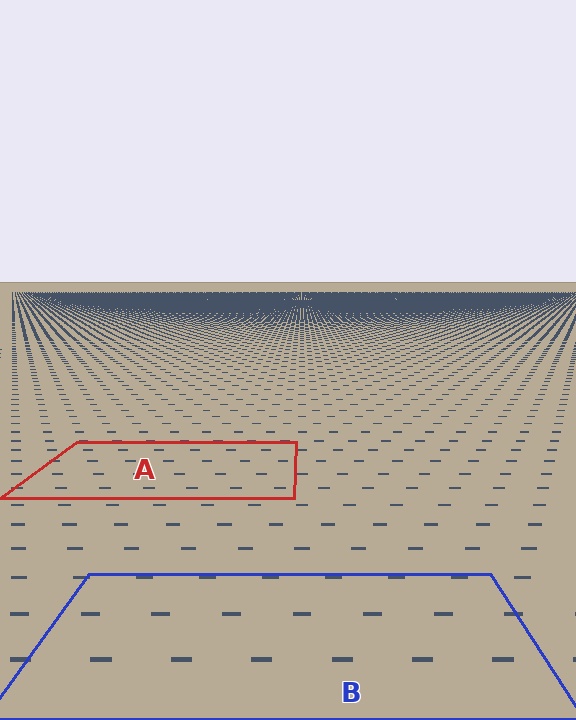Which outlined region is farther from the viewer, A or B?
Region A is farther from the viewer — the texture elements inside it appear smaller and more densely packed.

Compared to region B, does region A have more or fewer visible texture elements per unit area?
Region A has more texture elements per unit area — they are packed more densely because it is farther away.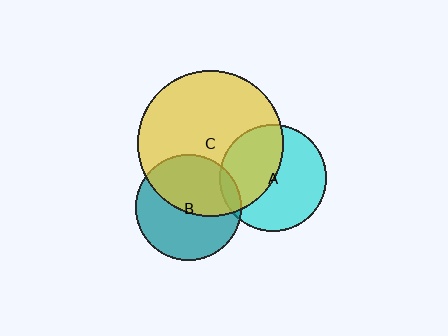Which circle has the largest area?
Circle C (yellow).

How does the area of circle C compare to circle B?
Approximately 1.9 times.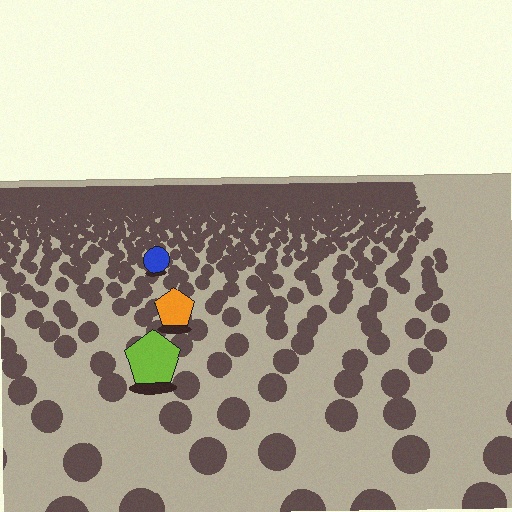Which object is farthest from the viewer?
The blue circle is farthest from the viewer. It appears smaller and the ground texture around it is denser.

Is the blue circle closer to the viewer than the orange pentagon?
No. The orange pentagon is closer — you can tell from the texture gradient: the ground texture is coarser near it.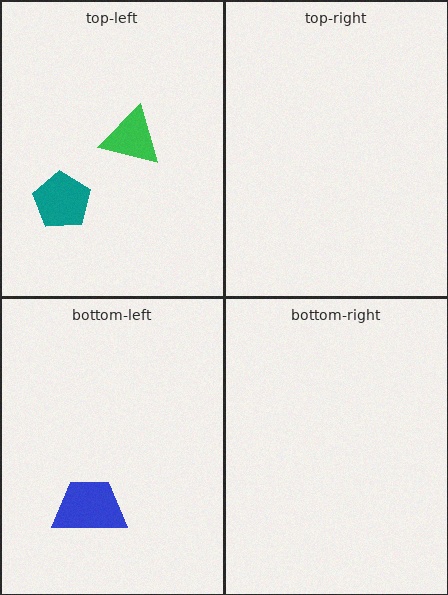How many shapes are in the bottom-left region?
1.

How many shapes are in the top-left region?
2.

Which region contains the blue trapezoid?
The bottom-left region.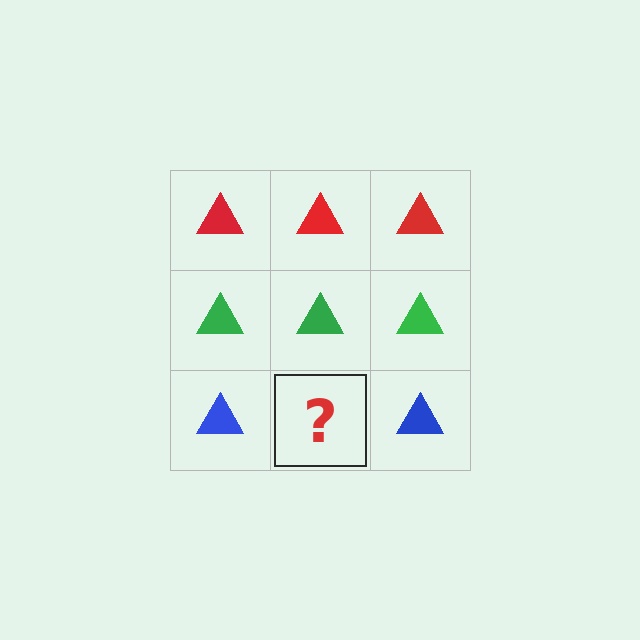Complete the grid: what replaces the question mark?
The question mark should be replaced with a blue triangle.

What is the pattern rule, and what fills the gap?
The rule is that each row has a consistent color. The gap should be filled with a blue triangle.